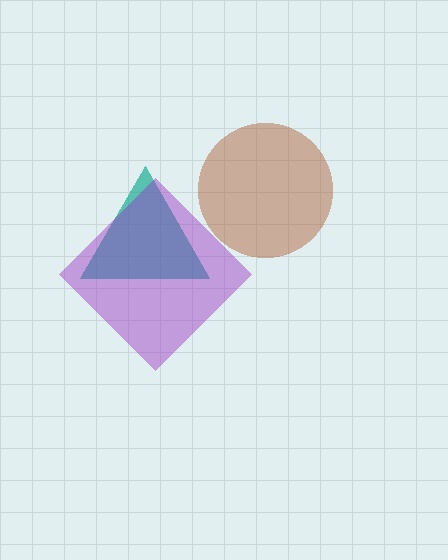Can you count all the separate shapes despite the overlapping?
Yes, there are 3 separate shapes.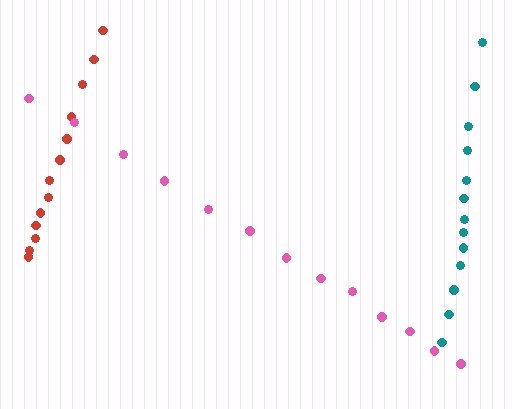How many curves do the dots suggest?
There are 3 distinct paths.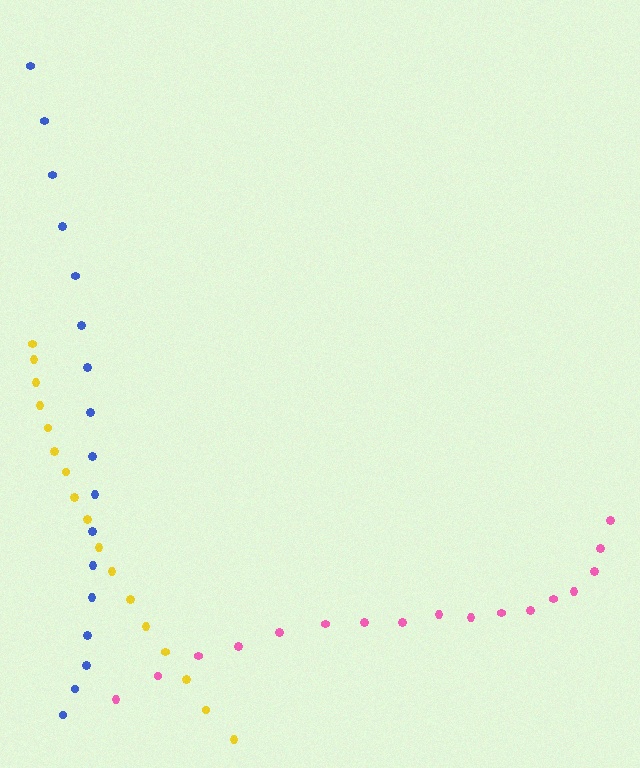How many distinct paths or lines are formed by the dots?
There are 3 distinct paths.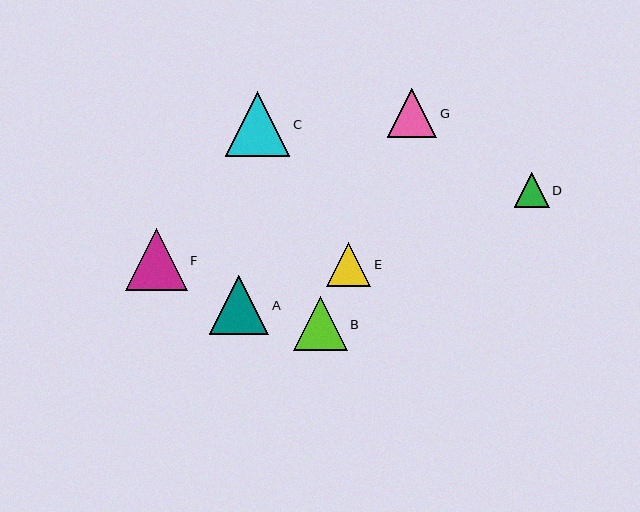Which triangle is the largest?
Triangle C is the largest with a size of approximately 65 pixels.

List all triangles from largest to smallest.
From largest to smallest: C, F, A, B, G, E, D.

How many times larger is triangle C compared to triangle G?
Triangle C is approximately 1.3 times the size of triangle G.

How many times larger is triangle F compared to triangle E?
Triangle F is approximately 1.4 times the size of triangle E.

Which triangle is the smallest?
Triangle D is the smallest with a size of approximately 35 pixels.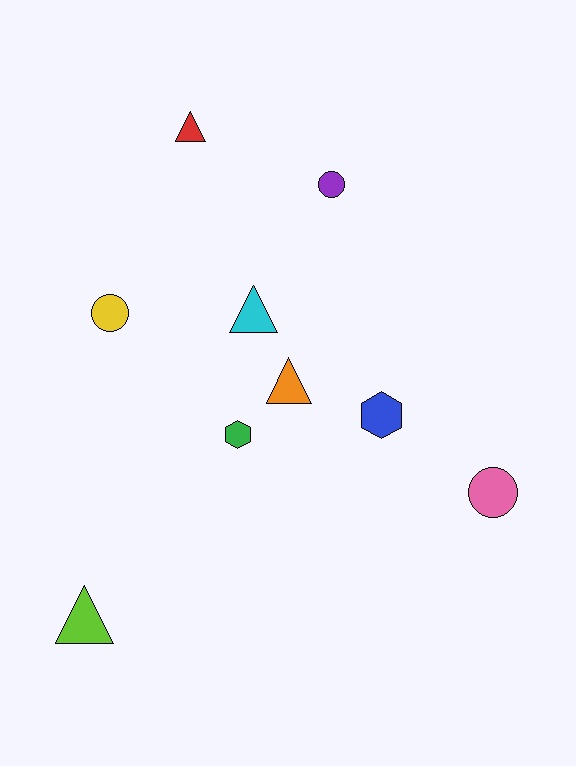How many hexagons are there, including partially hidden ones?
There are 2 hexagons.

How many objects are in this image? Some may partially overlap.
There are 9 objects.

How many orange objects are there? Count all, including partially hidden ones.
There is 1 orange object.